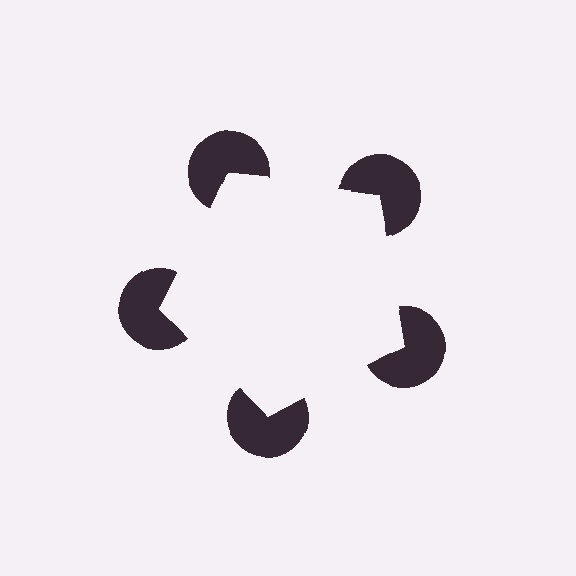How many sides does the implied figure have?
5 sides.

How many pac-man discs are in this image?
There are 5 — one at each vertex of the illusory pentagon.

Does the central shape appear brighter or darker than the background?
It typically appears slightly brighter than the background, even though no actual brightness change is drawn.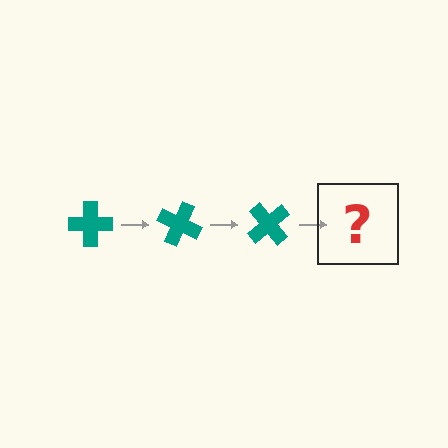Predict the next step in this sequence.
The next step is a teal cross rotated 75 degrees.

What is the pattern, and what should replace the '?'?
The pattern is that the cross rotates 25 degrees each step. The '?' should be a teal cross rotated 75 degrees.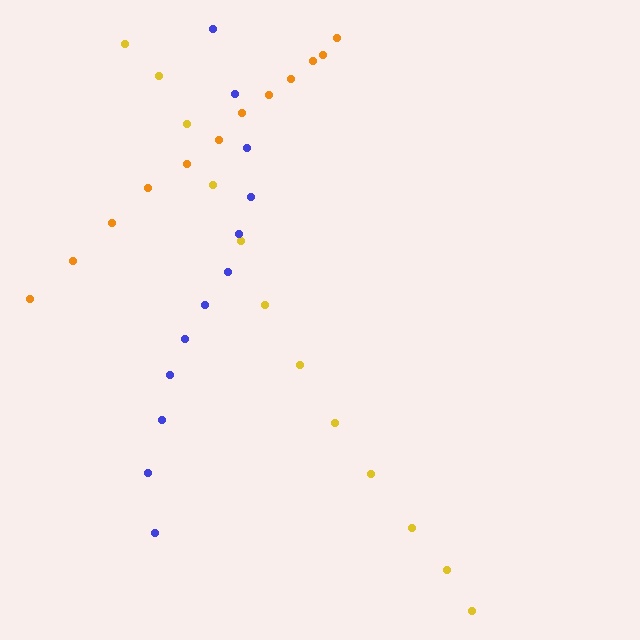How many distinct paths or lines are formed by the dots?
There are 3 distinct paths.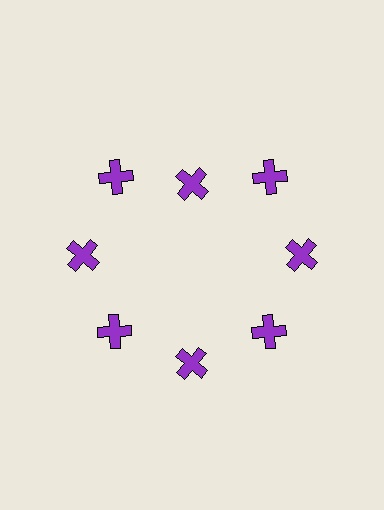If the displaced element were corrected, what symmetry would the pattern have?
It would have 8-fold rotational symmetry — the pattern would map onto itself every 45 degrees.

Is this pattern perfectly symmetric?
No. The 8 purple crosses are arranged in a ring, but one element near the 12 o'clock position is pulled inward toward the center, breaking the 8-fold rotational symmetry.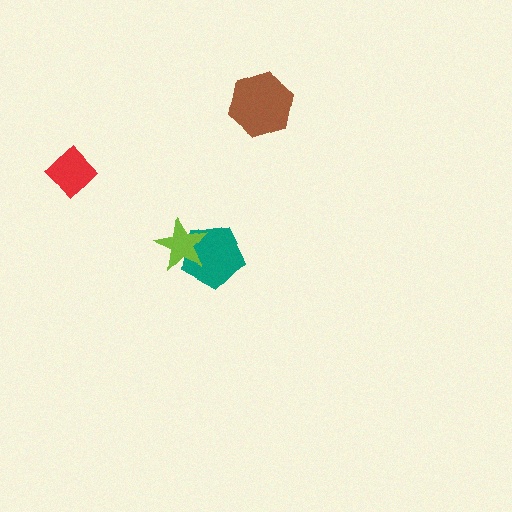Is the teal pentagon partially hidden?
Yes, it is partially covered by another shape.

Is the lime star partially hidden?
No, no other shape covers it.